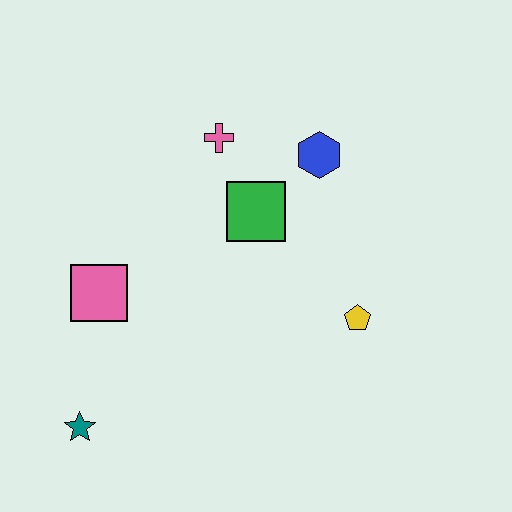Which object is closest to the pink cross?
The green square is closest to the pink cross.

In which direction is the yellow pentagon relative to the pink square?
The yellow pentagon is to the right of the pink square.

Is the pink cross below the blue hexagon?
No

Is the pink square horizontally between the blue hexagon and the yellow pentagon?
No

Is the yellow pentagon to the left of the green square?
No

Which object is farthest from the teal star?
The blue hexagon is farthest from the teal star.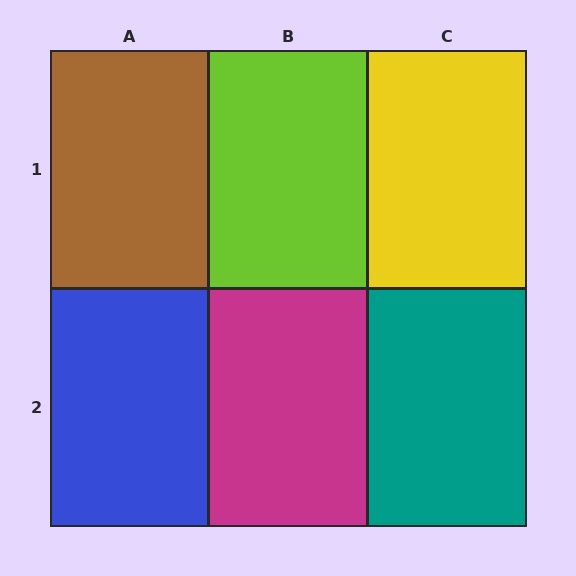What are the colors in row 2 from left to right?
Blue, magenta, teal.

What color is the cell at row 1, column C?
Yellow.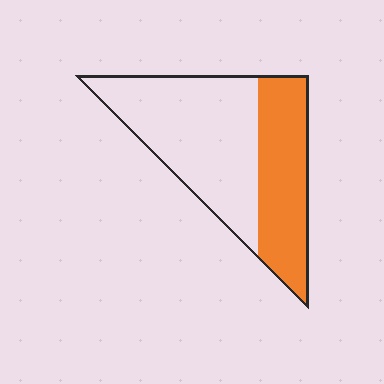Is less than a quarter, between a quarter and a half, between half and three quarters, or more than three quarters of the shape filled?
Between a quarter and a half.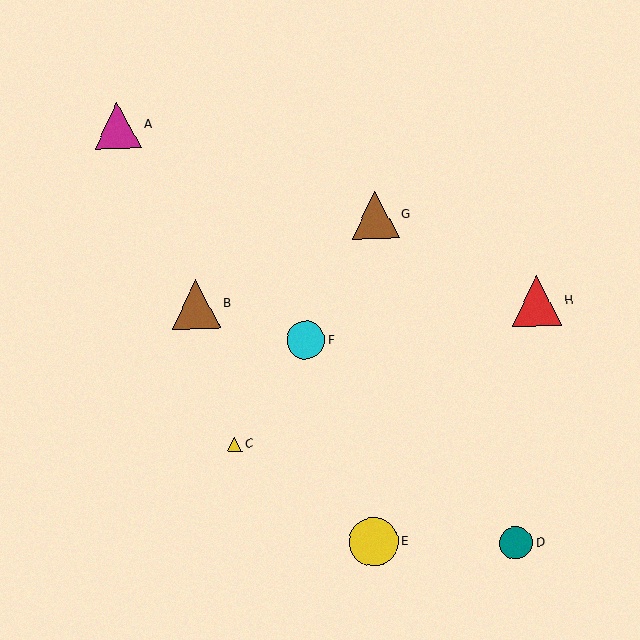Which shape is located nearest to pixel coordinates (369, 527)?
The yellow circle (labeled E) at (374, 542) is nearest to that location.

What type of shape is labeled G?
Shape G is a brown triangle.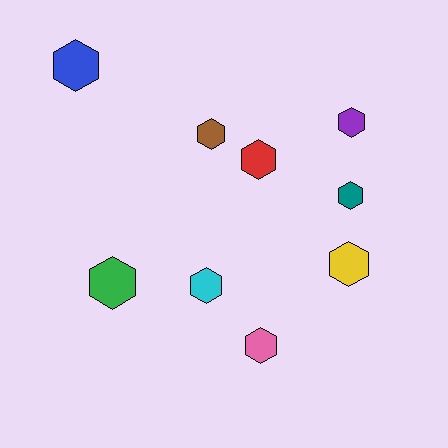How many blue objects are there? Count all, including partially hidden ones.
There is 1 blue object.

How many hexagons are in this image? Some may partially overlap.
There are 9 hexagons.